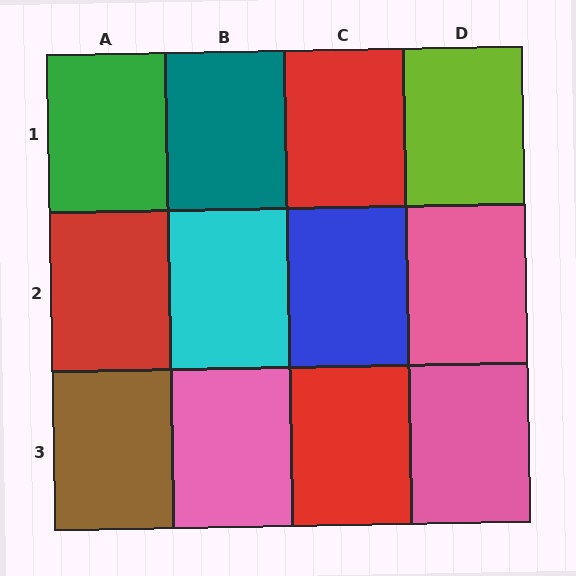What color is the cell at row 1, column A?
Green.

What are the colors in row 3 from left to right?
Brown, pink, red, pink.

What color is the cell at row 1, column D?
Lime.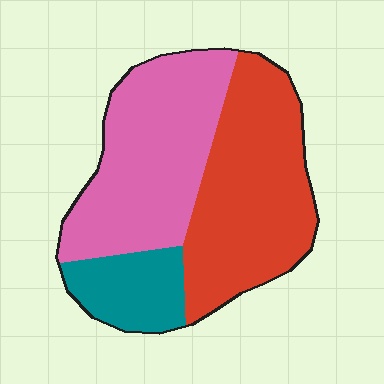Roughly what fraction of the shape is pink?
Pink covers roughly 40% of the shape.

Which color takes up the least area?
Teal, at roughly 15%.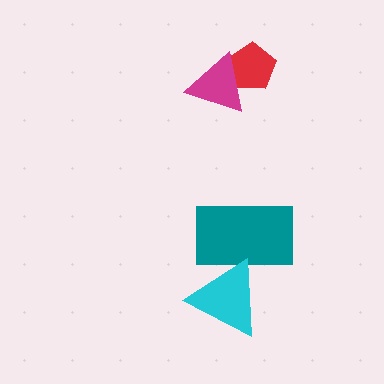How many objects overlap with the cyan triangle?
1 object overlaps with the cyan triangle.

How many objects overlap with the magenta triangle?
1 object overlaps with the magenta triangle.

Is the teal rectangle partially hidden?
Yes, it is partially covered by another shape.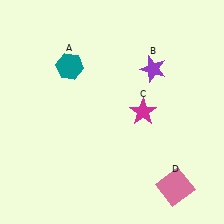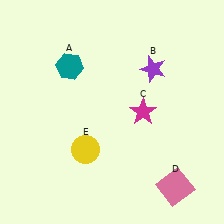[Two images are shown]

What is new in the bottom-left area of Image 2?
A yellow circle (E) was added in the bottom-left area of Image 2.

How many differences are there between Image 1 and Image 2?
There is 1 difference between the two images.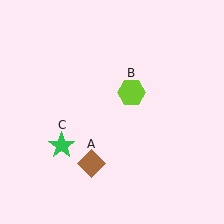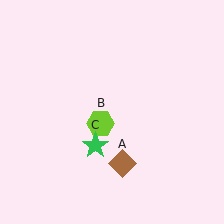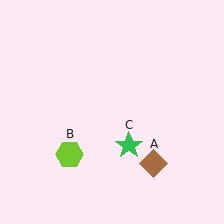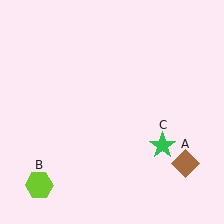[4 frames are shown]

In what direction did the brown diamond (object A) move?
The brown diamond (object A) moved right.